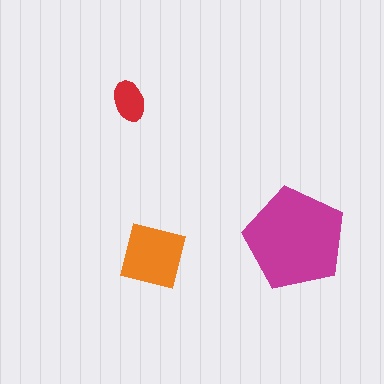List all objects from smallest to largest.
The red ellipse, the orange square, the magenta pentagon.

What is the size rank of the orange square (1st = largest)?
2nd.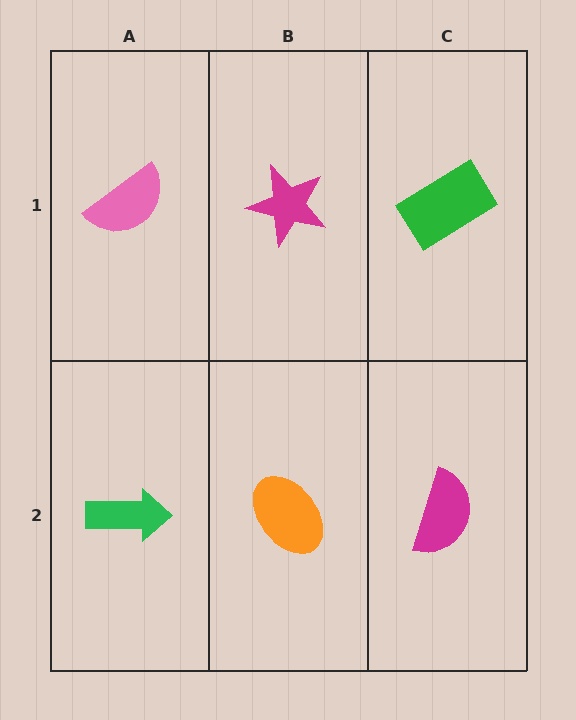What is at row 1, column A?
A pink semicircle.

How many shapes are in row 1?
3 shapes.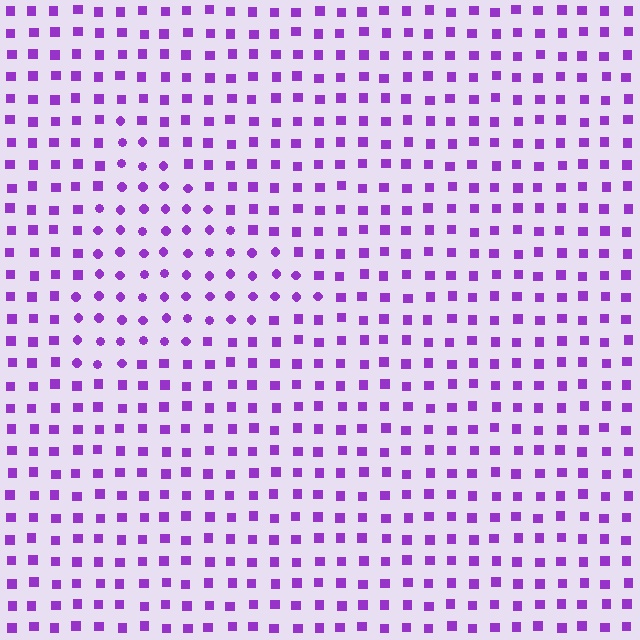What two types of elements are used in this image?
The image uses circles inside the triangle region and squares outside it.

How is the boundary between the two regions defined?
The boundary is defined by a change in element shape: circles inside vs. squares outside. All elements share the same color and spacing.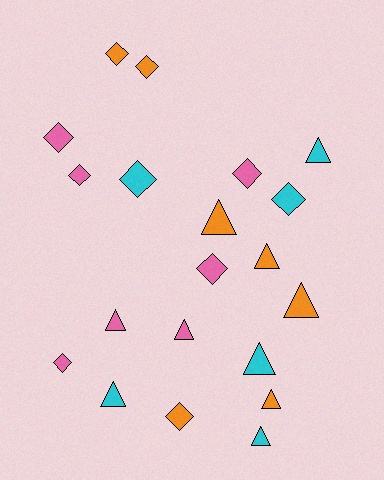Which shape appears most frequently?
Triangle, with 10 objects.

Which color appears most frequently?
Pink, with 7 objects.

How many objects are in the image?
There are 20 objects.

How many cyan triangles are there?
There are 4 cyan triangles.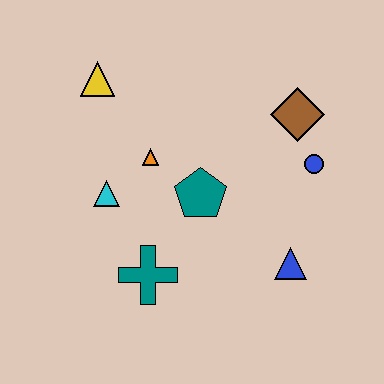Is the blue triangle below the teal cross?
No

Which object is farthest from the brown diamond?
The teal cross is farthest from the brown diamond.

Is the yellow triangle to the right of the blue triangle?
No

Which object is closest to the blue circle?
The brown diamond is closest to the blue circle.